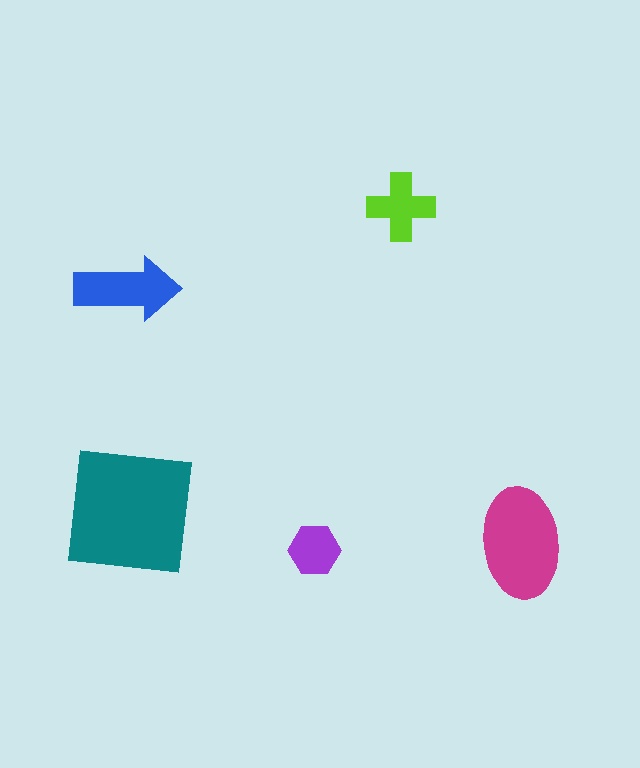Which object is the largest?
The teal square.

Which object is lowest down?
The purple hexagon is bottommost.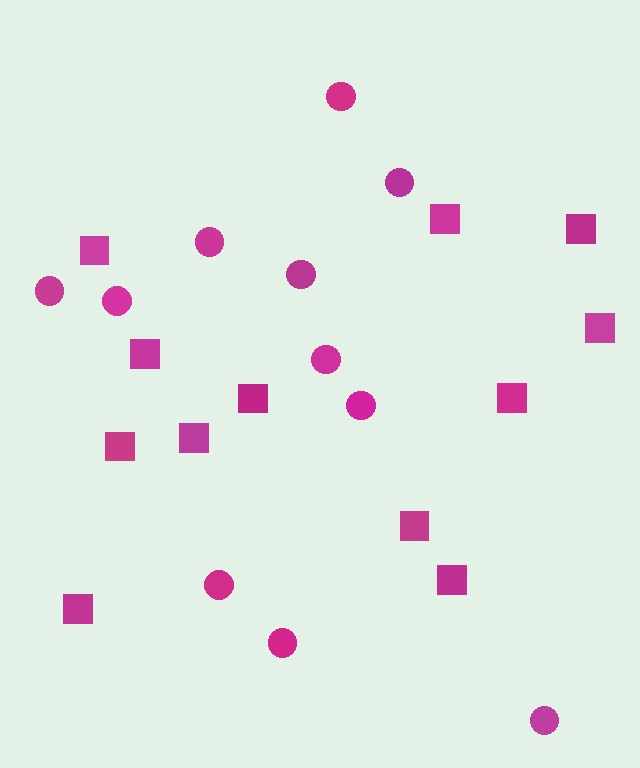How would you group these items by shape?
There are 2 groups: one group of circles (11) and one group of squares (12).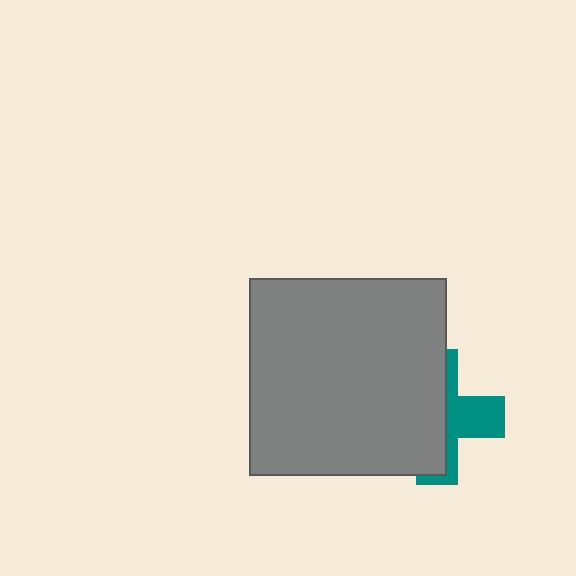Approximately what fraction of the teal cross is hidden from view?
Roughly 62% of the teal cross is hidden behind the gray square.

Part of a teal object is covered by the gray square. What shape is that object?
It is a cross.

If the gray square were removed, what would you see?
You would see the complete teal cross.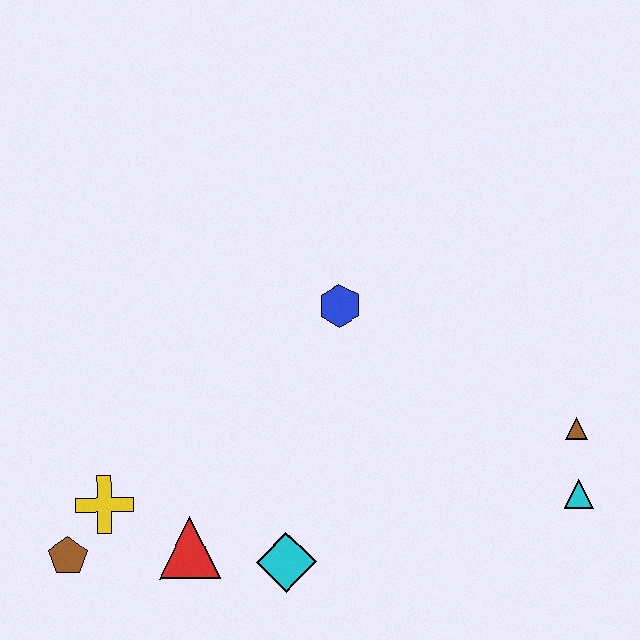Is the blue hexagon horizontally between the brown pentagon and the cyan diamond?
No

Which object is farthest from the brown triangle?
The brown pentagon is farthest from the brown triangle.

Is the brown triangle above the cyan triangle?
Yes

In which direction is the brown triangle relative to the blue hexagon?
The brown triangle is to the right of the blue hexagon.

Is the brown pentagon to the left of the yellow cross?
Yes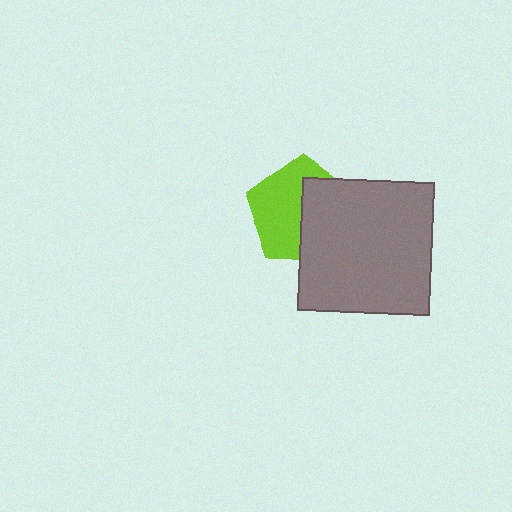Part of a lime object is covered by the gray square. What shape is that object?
It is a pentagon.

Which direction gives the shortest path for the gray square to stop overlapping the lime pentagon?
Moving right gives the shortest separation.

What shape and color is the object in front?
The object in front is a gray square.